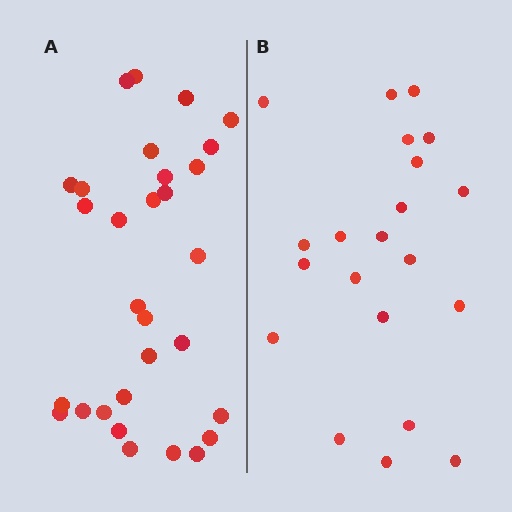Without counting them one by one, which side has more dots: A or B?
Region A (the left region) has more dots.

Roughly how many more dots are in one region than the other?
Region A has roughly 8 or so more dots than region B.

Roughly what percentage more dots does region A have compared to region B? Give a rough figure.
About 45% more.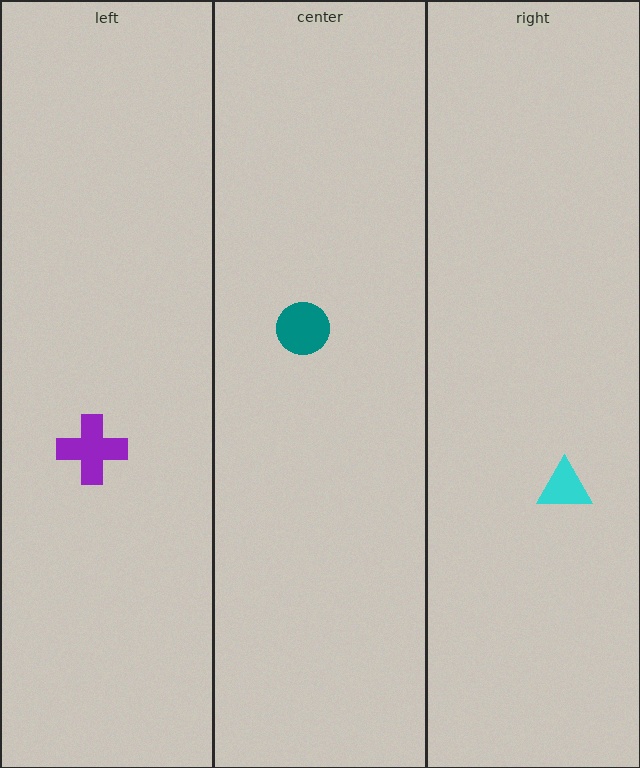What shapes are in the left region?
The purple cross.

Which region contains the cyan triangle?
The right region.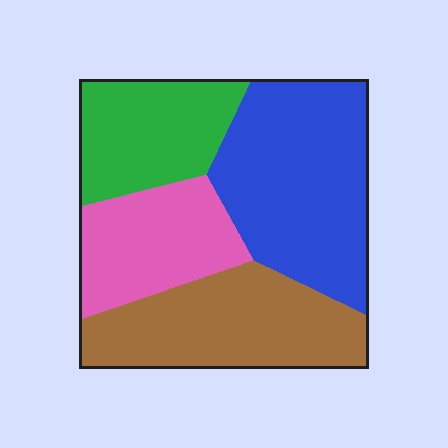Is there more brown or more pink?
Brown.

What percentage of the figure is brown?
Brown covers about 25% of the figure.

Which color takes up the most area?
Blue, at roughly 35%.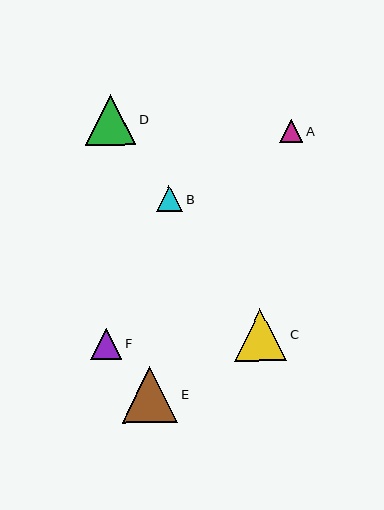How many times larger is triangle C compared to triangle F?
Triangle C is approximately 1.7 times the size of triangle F.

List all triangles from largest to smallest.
From largest to smallest: E, C, D, F, B, A.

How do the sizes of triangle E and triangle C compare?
Triangle E and triangle C are approximately the same size.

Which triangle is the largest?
Triangle E is the largest with a size of approximately 55 pixels.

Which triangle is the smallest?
Triangle A is the smallest with a size of approximately 23 pixels.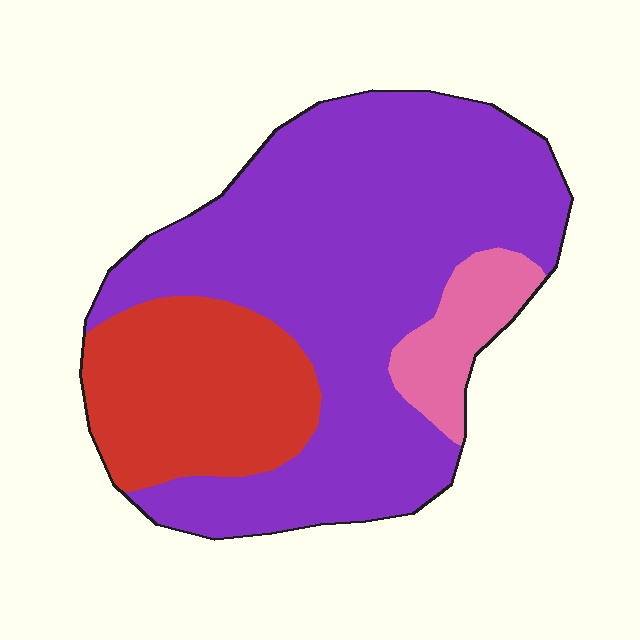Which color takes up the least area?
Pink, at roughly 10%.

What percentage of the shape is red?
Red covers about 25% of the shape.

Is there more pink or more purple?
Purple.